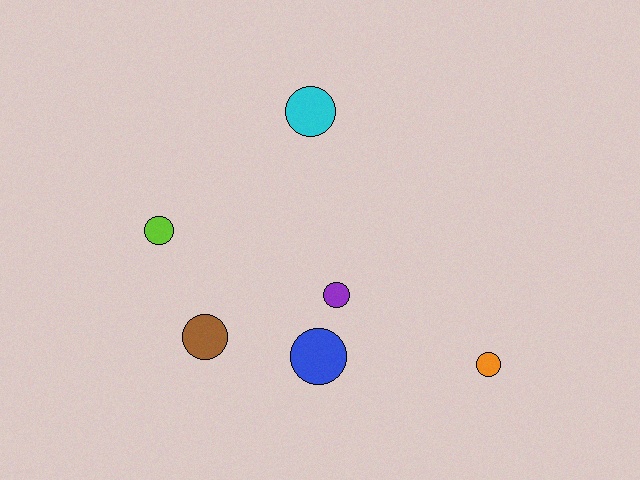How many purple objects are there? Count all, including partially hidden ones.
There is 1 purple object.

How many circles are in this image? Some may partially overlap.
There are 6 circles.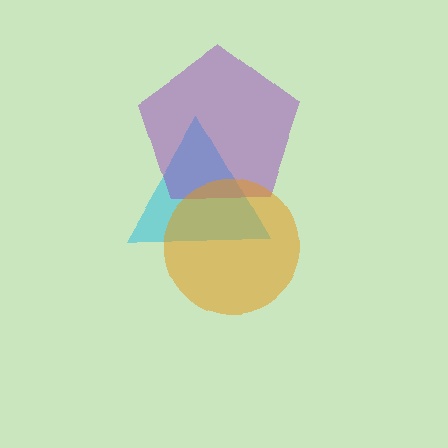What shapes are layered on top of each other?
The layered shapes are: a cyan triangle, a purple pentagon, an orange circle.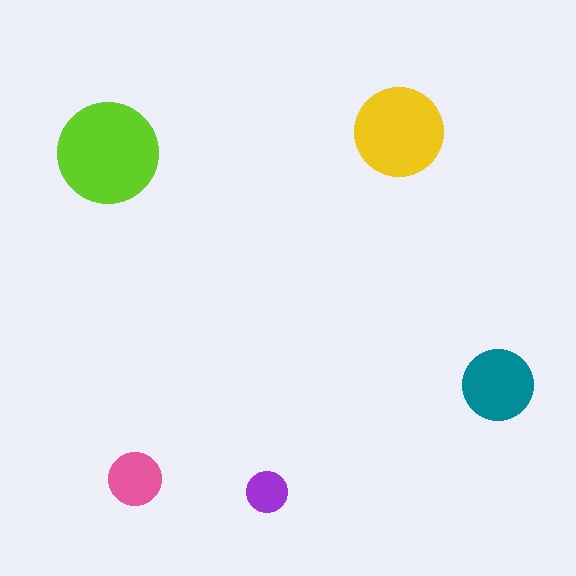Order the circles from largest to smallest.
the lime one, the yellow one, the teal one, the pink one, the purple one.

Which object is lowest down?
The purple circle is bottommost.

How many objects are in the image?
There are 5 objects in the image.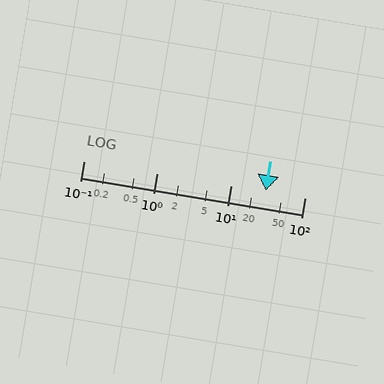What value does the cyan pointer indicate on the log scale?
The pointer indicates approximately 30.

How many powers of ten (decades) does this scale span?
The scale spans 3 decades, from 0.1 to 100.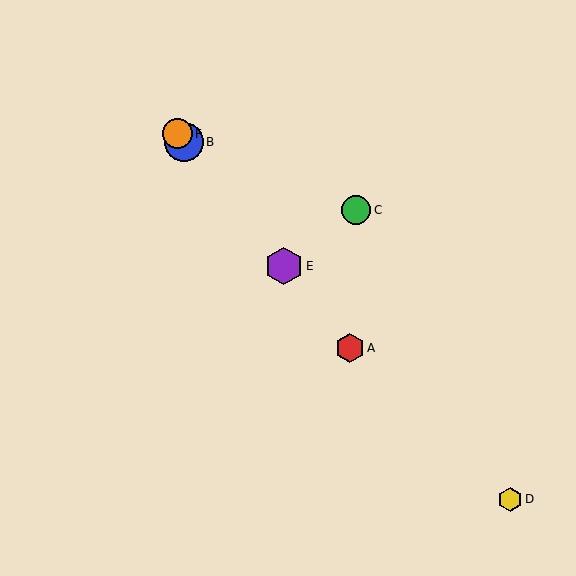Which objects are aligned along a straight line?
Objects A, B, E, F are aligned along a straight line.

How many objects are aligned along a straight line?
4 objects (A, B, E, F) are aligned along a straight line.